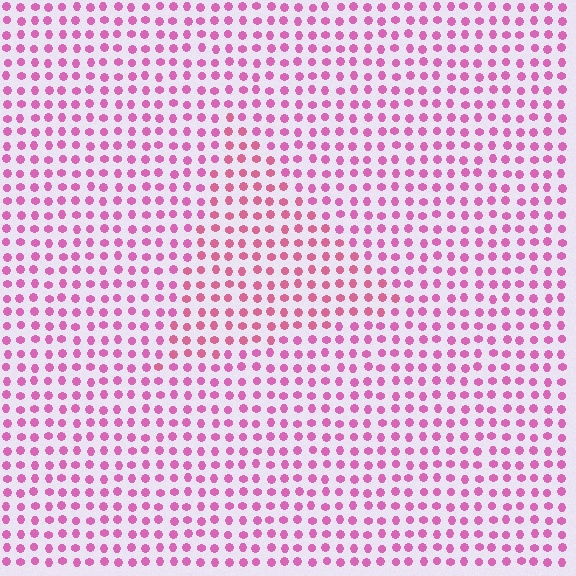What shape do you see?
I see a triangle.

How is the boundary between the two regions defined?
The boundary is defined purely by a slight shift in hue (about 18 degrees). Spacing, size, and orientation are identical on both sides.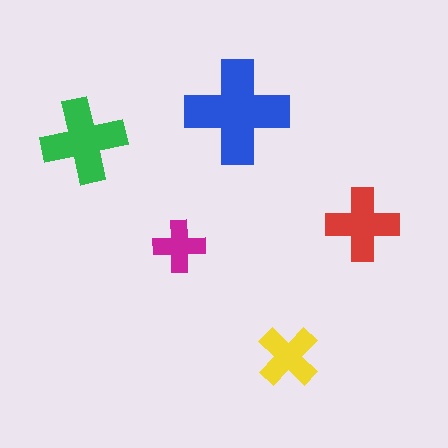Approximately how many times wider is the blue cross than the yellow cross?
About 1.5 times wider.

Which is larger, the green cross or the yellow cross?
The green one.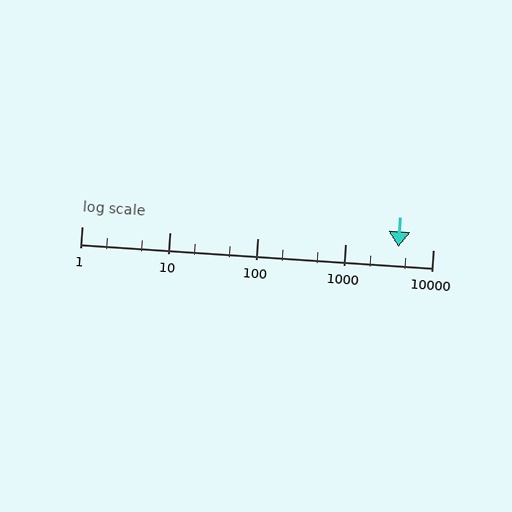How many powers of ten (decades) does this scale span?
The scale spans 4 decades, from 1 to 10000.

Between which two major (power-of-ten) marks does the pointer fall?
The pointer is between 1000 and 10000.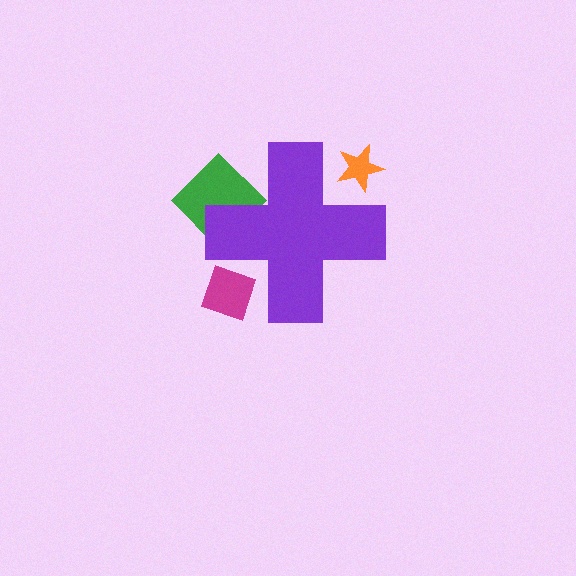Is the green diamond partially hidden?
Yes, the green diamond is partially hidden behind the purple cross.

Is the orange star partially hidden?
Yes, the orange star is partially hidden behind the purple cross.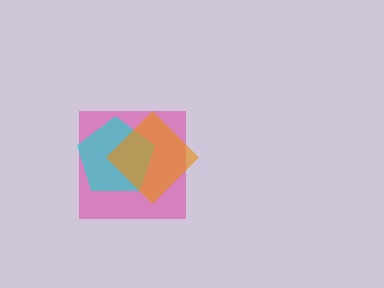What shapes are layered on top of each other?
The layered shapes are: a pink square, a cyan pentagon, an orange diamond.